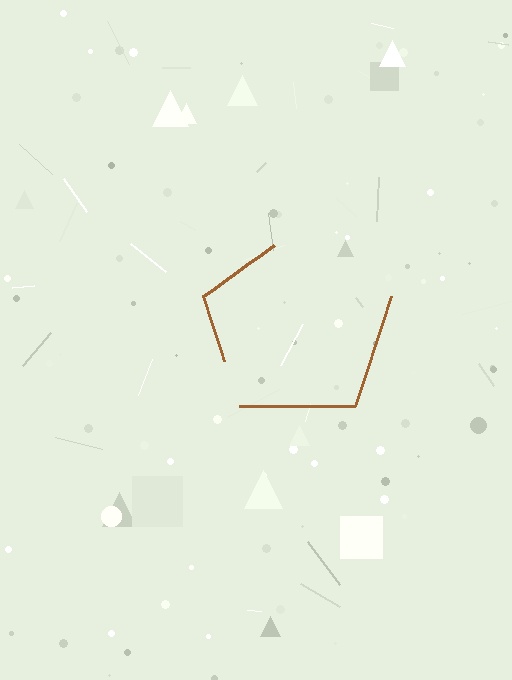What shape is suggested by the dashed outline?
The dashed outline suggests a pentagon.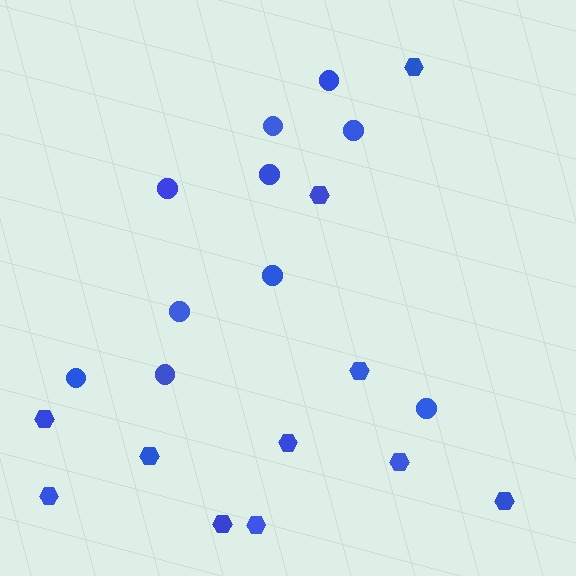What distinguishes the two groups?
There are 2 groups: one group of circles (10) and one group of hexagons (11).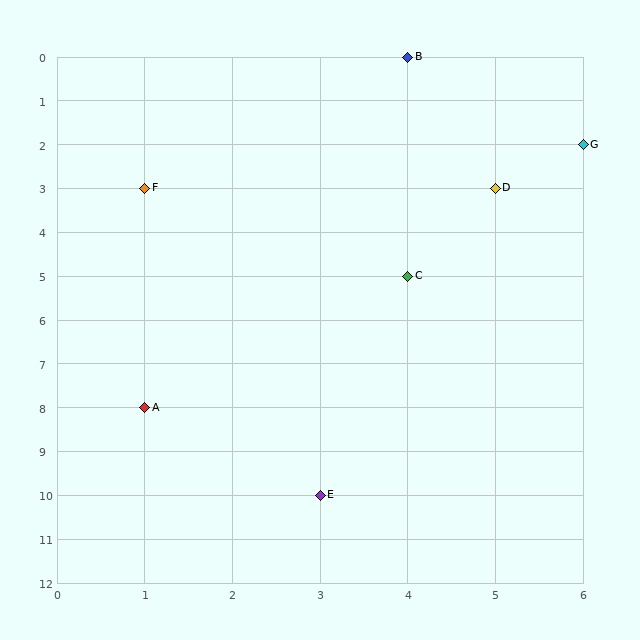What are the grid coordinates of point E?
Point E is at grid coordinates (3, 10).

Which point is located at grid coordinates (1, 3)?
Point F is at (1, 3).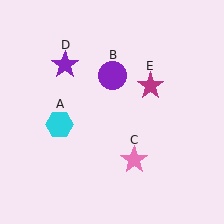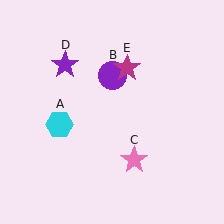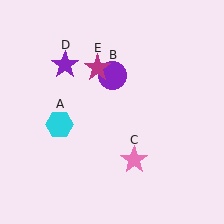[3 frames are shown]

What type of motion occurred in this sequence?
The magenta star (object E) rotated counterclockwise around the center of the scene.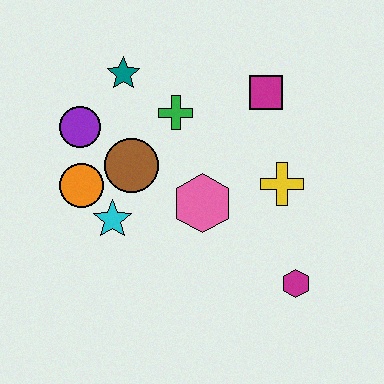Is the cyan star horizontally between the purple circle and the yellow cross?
Yes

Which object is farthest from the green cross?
The magenta hexagon is farthest from the green cross.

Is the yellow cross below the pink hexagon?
No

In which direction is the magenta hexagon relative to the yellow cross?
The magenta hexagon is below the yellow cross.